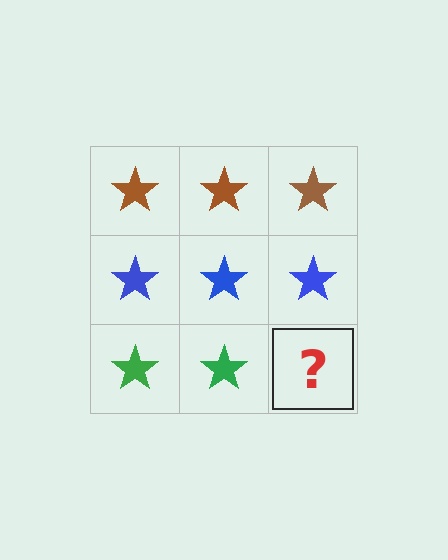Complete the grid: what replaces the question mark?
The question mark should be replaced with a green star.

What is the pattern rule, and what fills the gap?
The rule is that each row has a consistent color. The gap should be filled with a green star.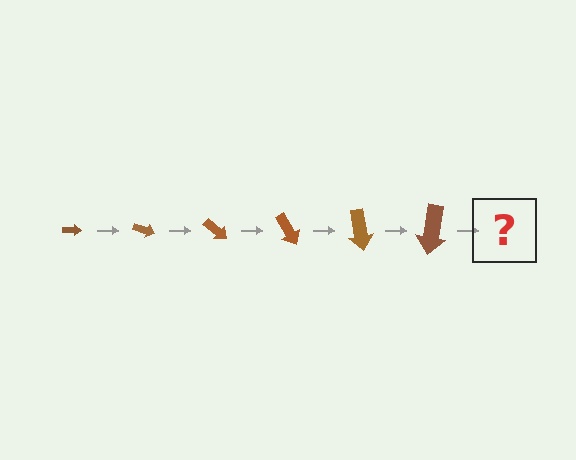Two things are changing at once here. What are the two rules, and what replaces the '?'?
The two rules are that the arrow grows larger each step and it rotates 20 degrees each step. The '?' should be an arrow, larger than the previous one and rotated 120 degrees from the start.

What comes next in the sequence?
The next element should be an arrow, larger than the previous one and rotated 120 degrees from the start.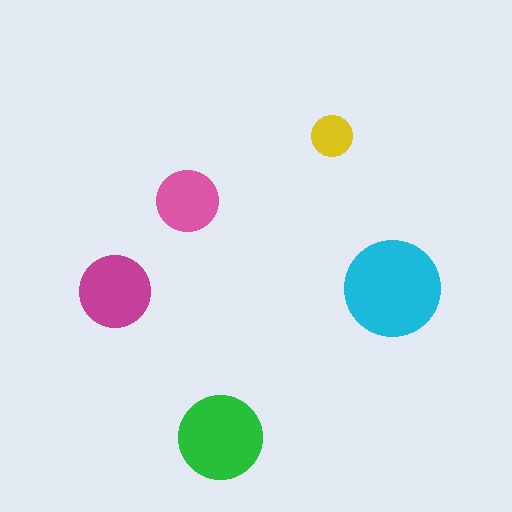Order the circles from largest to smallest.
the cyan one, the green one, the magenta one, the pink one, the yellow one.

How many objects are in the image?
There are 5 objects in the image.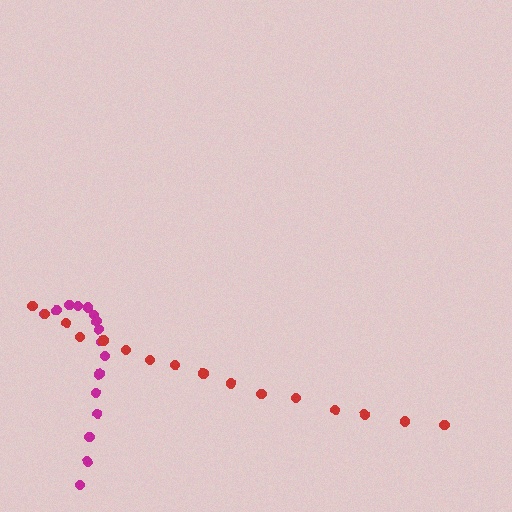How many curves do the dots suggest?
There are 2 distinct paths.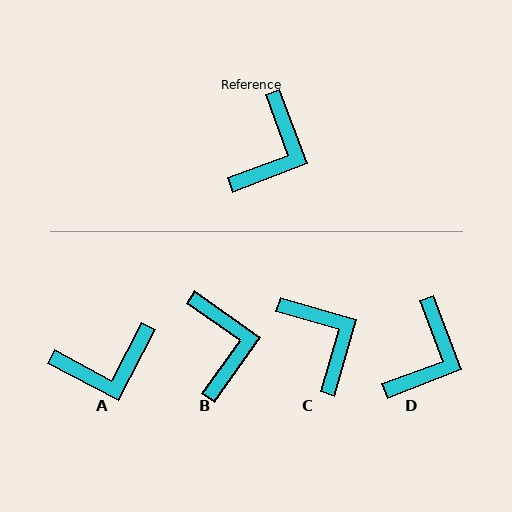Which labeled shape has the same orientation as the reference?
D.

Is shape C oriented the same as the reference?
No, it is off by about 53 degrees.